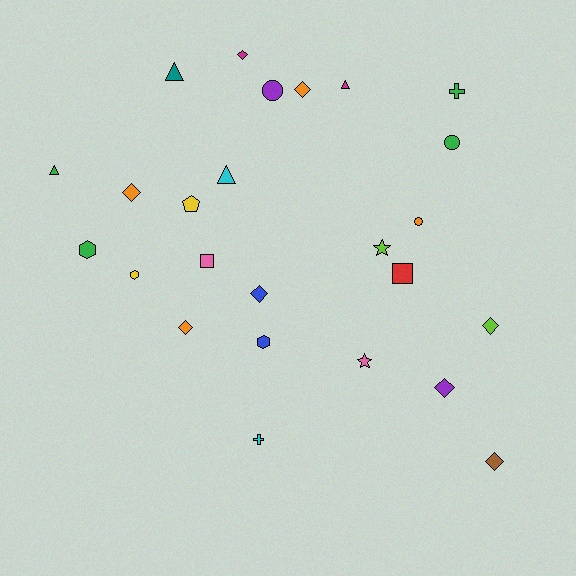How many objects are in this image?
There are 25 objects.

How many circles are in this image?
There are 3 circles.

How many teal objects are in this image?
There is 1 teal object.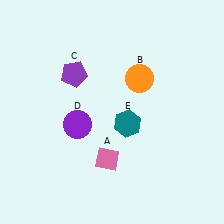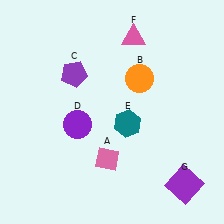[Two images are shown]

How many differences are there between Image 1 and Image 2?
There are 2 differences between the two images.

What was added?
A pink triangle (F), a purple square (G) were added in Image 2.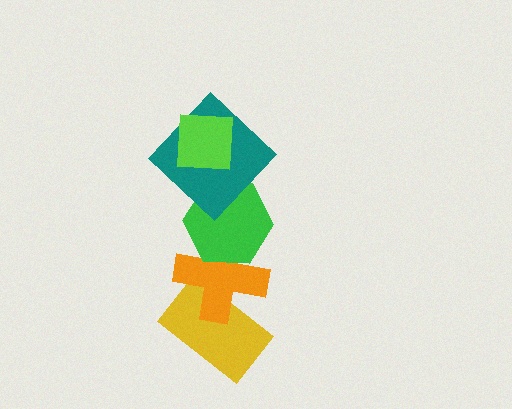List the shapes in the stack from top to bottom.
From top to bottom: the lime square, the teal diamond, the green hexagon, the orange cross, the yellow rectangle.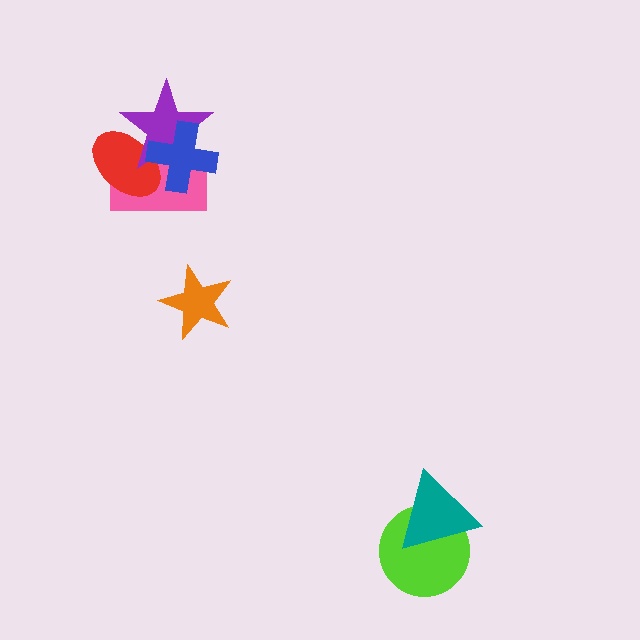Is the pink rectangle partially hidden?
Yes, it is partially covered by another shape.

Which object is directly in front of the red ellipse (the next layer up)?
The purple star is directly in front of the red ellipse.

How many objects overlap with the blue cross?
3 objects overlap with the blue cross.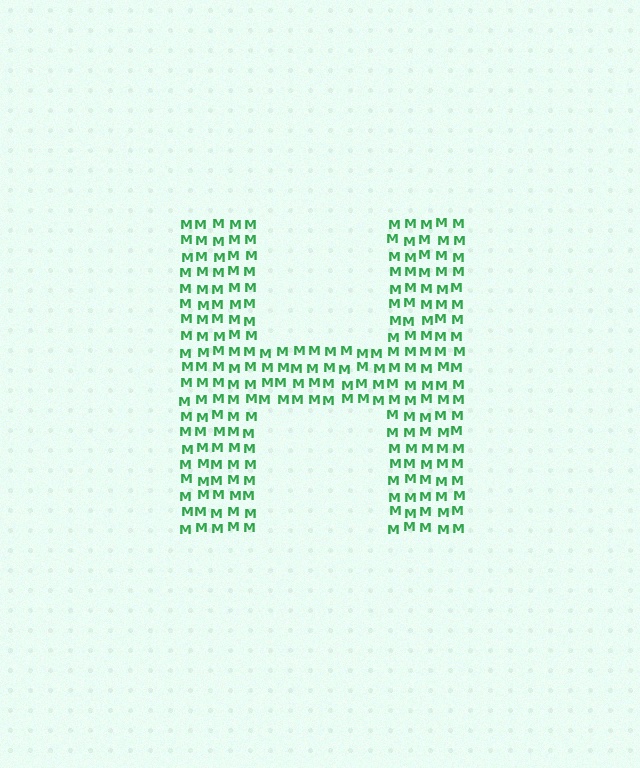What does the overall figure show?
The overall figure shows the letter H.